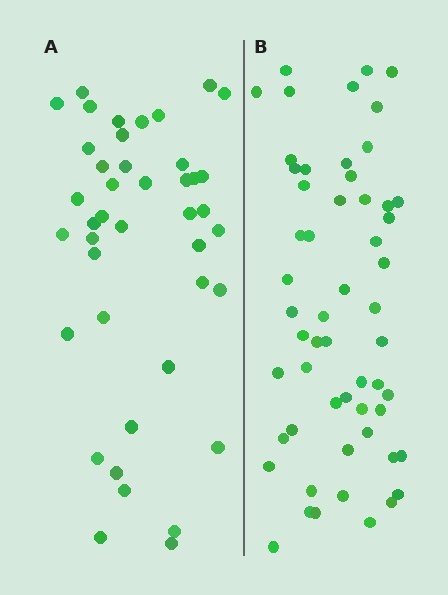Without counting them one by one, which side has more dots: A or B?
Region B (the right region) has more dots.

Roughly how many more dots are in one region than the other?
Region B has approximately 15 more dots than region A.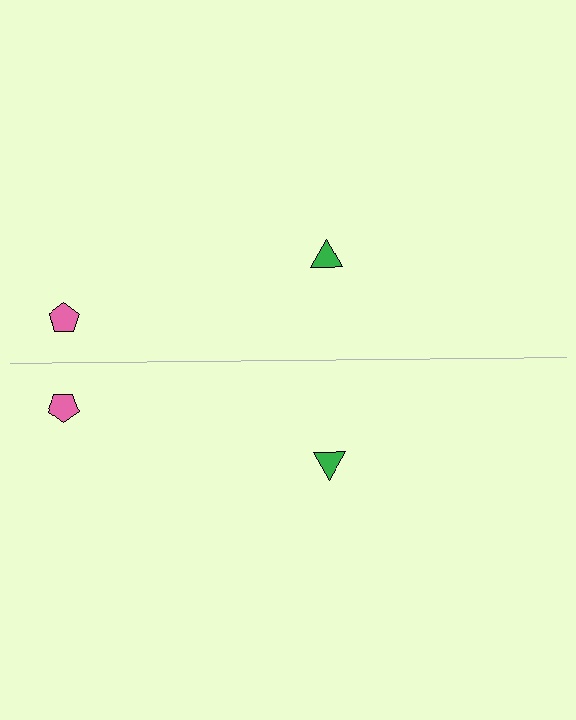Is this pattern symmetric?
Yes, this pattern has bilateral (reflection) symmetry.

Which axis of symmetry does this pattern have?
The pattern has a horizontal axis of symmetry running through the center of the image.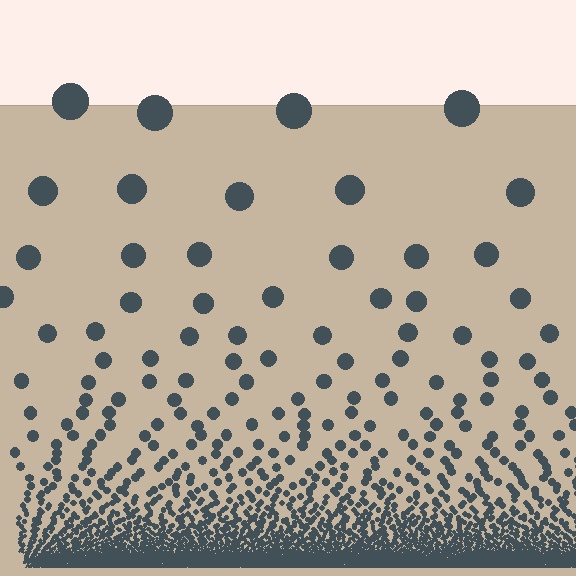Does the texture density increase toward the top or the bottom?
Density increases toward the bottom.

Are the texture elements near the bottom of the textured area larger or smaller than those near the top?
Smaller. The gradient is inverted — elements near the bottom are smaller and denser.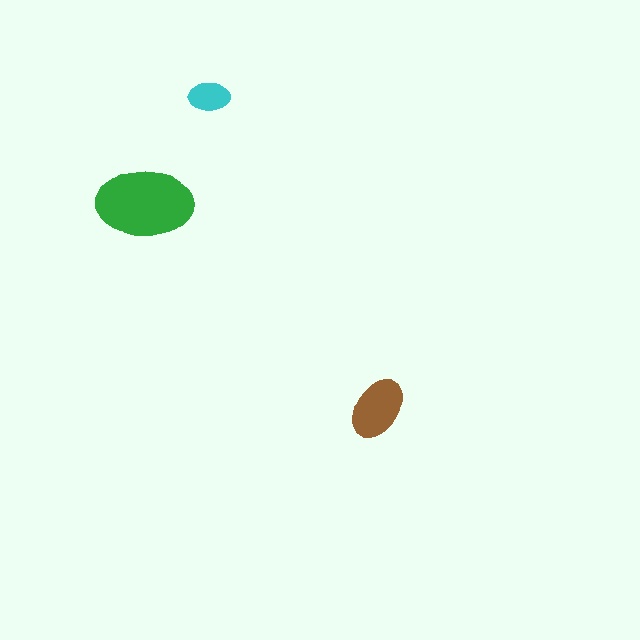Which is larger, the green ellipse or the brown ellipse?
The green one.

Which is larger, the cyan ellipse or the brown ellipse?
The brown one.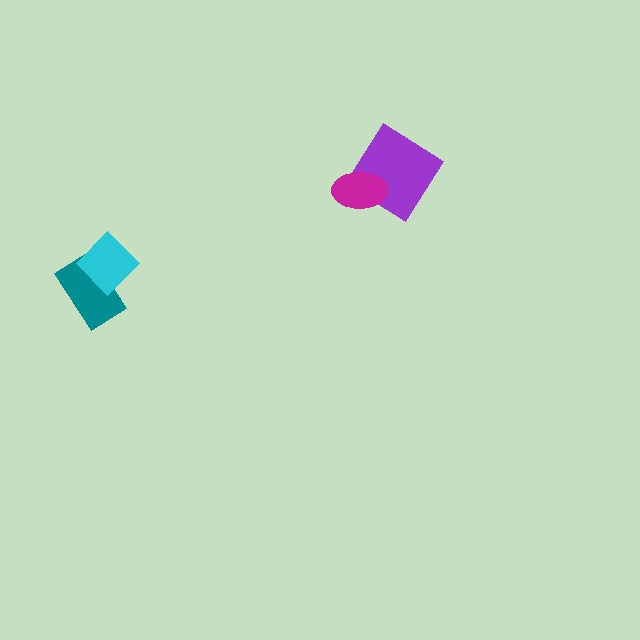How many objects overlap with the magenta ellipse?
1 object overlaps with the magenta ellipse.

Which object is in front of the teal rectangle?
The cyan diamond is in front of the teal rectangle.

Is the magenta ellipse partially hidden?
No, no other shape covers it.